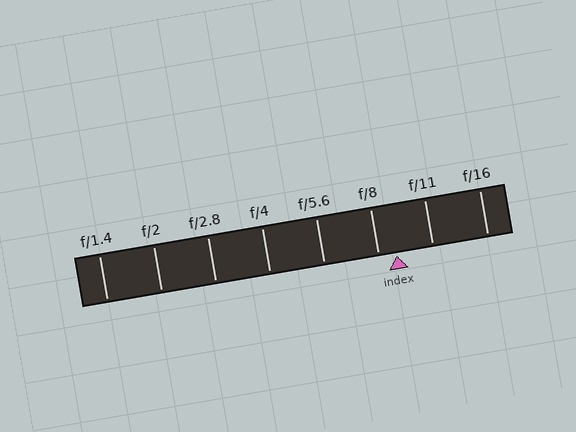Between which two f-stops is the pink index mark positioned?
The index mark is between f/8 and f/11.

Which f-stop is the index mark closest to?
The index mark is closest to f/8.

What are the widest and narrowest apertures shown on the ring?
The widest aperture shown is f/1.4 and the narrowest is f/16.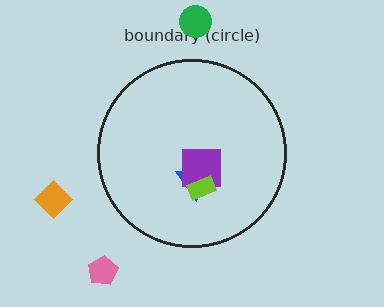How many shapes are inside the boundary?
3 inside, 3 outside.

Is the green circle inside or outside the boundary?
Outside.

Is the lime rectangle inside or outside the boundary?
Inside.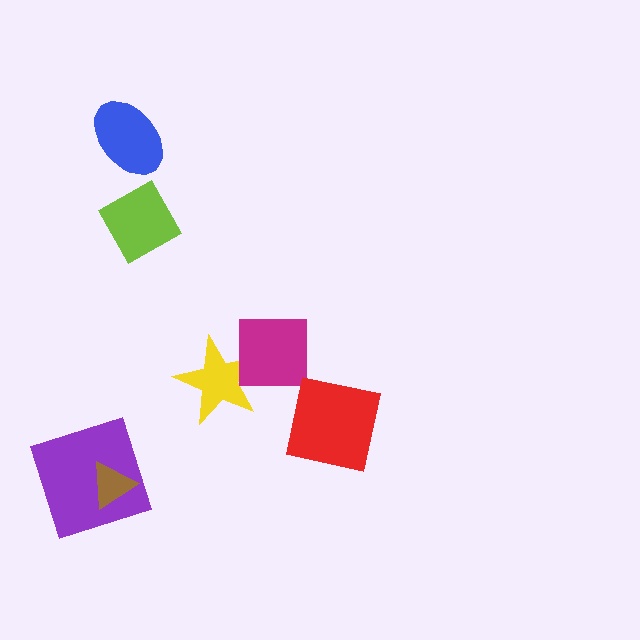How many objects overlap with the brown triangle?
1 object overlaps with the brown triangle.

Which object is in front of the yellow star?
The magenta square is in front of the yellow star.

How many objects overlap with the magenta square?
1 object overlaps with the magenta square.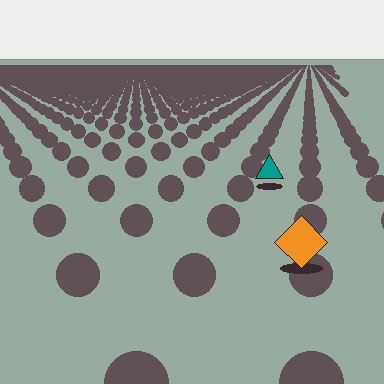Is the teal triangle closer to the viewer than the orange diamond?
No. The orange diamond is closer — you can tell from the texture gradient: the ground texture is coarser near it.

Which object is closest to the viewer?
The orange diamond is closest. The texture marks near it are larger and more spread out.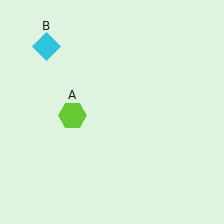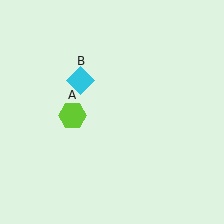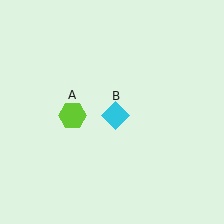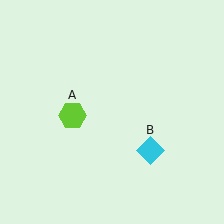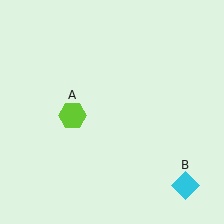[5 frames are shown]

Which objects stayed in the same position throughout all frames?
Lime hexagon (object A) remained stationary.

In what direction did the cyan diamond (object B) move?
The cyan diamond (object B) moved down and to the right.